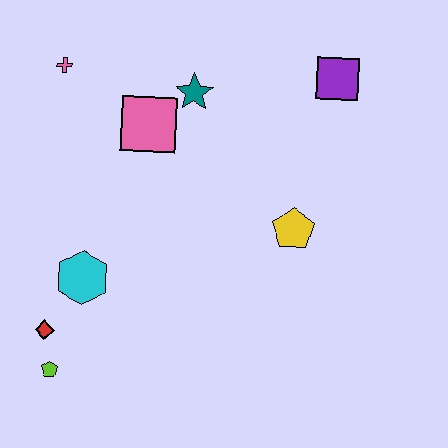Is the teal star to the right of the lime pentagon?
Yes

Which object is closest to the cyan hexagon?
The red diamond is closest to the cyan hexagon.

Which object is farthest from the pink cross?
The lime pentagon is farthest from the pink cross.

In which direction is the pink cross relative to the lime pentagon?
The pink cross is above the lime pentagon.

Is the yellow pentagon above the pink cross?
No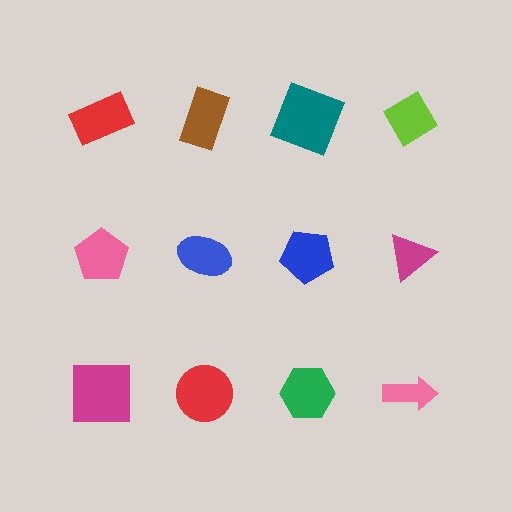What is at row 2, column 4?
A magenta triangle.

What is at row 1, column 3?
A teal square.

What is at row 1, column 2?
A brown rectangle.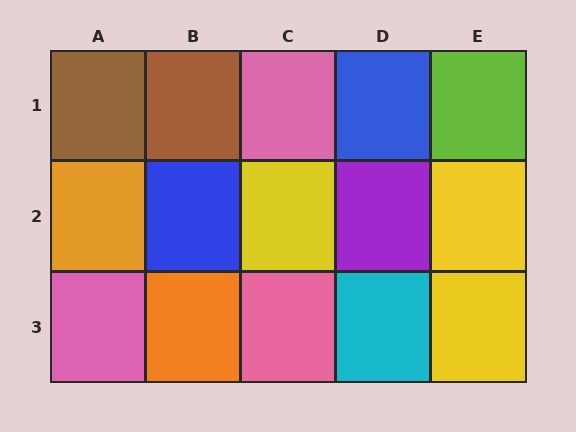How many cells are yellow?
3 cells are yellow.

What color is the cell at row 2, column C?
Yellow.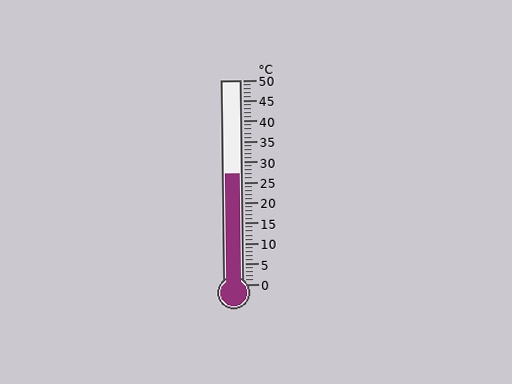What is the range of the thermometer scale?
The thermometer scale ranges from 0°C to 50°C.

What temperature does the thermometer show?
The thermometer shows approximately 27°C.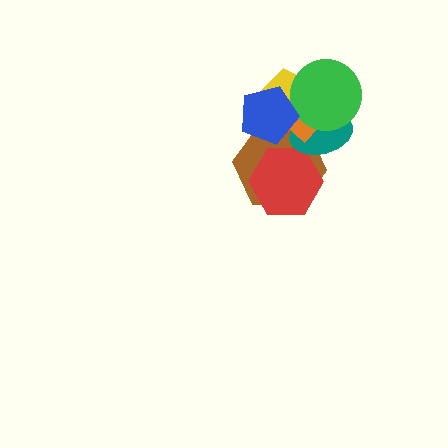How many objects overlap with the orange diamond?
5 objects overlap with the orange diamond.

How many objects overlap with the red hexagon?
3 objects overlap with the red hexagon.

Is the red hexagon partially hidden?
Yes, it is partially covered by another shape.